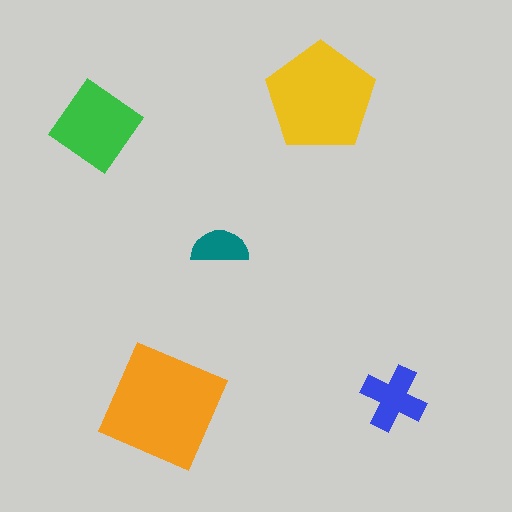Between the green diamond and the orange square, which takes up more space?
The orange square.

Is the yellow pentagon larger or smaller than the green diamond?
Larger.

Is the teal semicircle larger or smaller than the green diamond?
Smaller.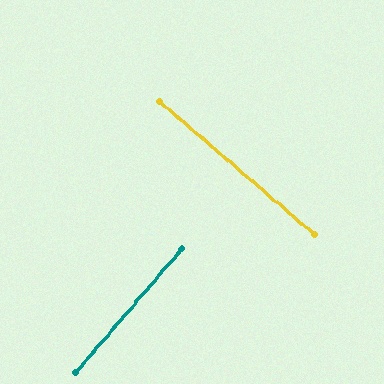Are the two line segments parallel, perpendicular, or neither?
Perpendicular — they meet at approximately 90°.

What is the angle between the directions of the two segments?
Approximately 90 degrees.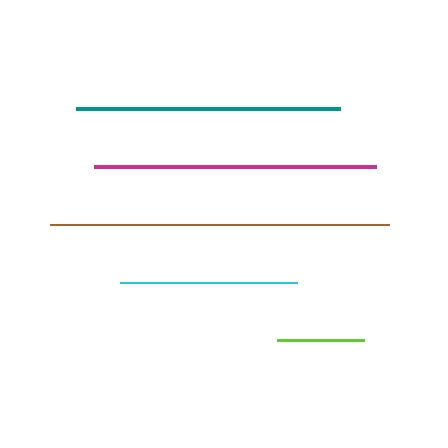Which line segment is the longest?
The brown line is the longest at approximately 339 pixels.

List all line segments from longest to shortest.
From longest to shortest: brown, magenta, teal, cyan, lime.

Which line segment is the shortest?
The lime line is the shortest at approximately 87 pixels.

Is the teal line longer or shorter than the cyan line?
The teal line is longer than the cyan line.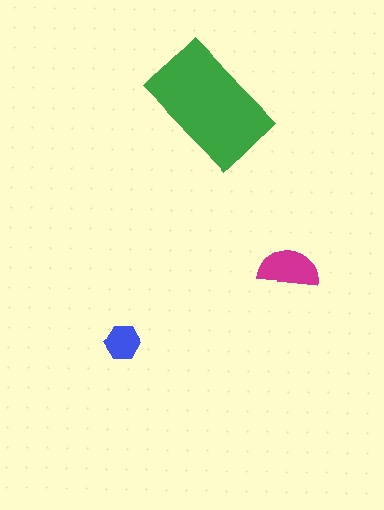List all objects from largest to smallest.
The green rectangle, the magenta semicircle, the blue hexagon.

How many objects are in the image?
There are 3 objects in the image.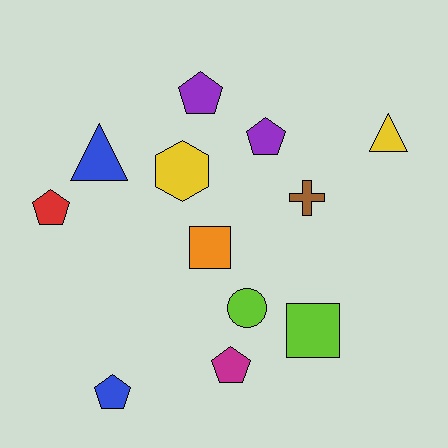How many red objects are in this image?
There is 1 red object.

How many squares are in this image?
There are 2 squares.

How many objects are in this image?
There are 12 objects.